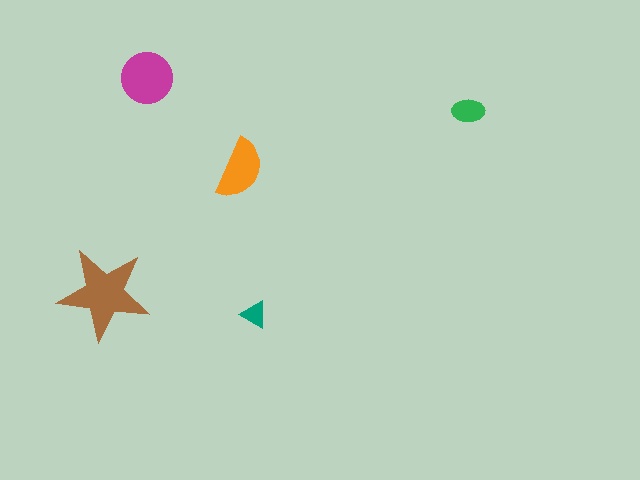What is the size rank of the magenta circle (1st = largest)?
2nd.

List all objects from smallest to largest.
The teal triangle, the green ellipse, the orange semicircle, the magenta circle, the brown star.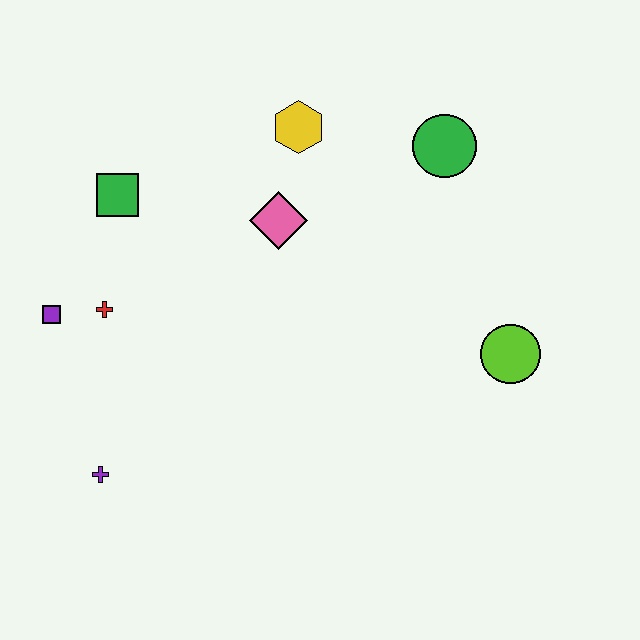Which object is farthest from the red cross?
The lime circle is farthest from the red cross.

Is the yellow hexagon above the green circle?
Yes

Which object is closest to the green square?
The red cross is closest to the green square.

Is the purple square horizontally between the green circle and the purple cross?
No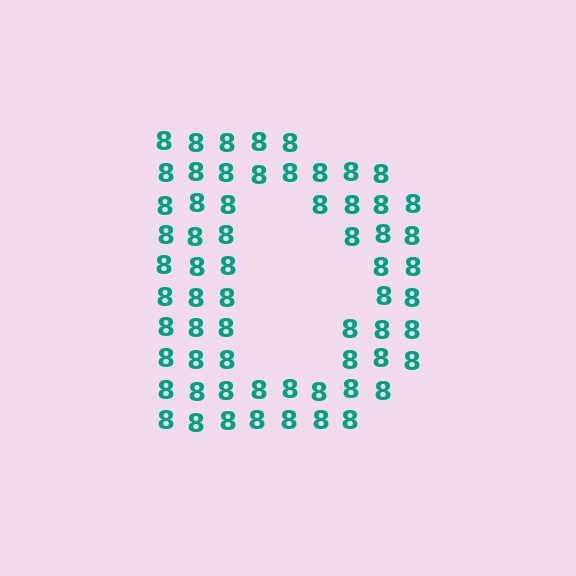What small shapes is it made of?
It is made of small digit 8's.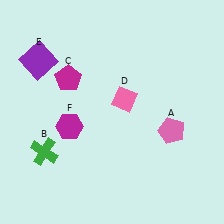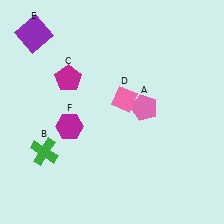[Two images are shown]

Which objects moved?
The objects that moved are: the pink pentagon (A), the purple square (E).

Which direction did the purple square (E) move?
The purple square (E) moved up.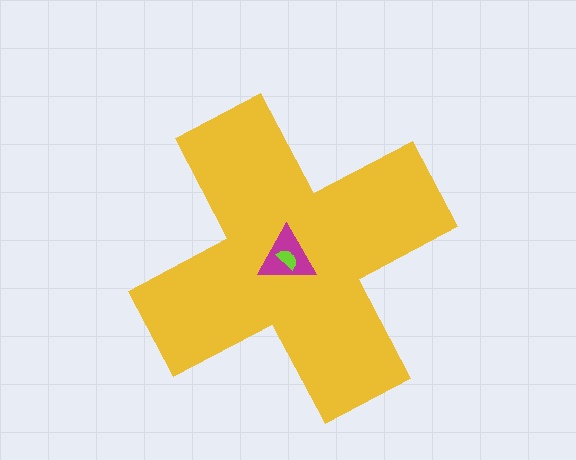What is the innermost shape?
The lime semicircle.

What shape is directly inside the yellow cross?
The magenta triangle.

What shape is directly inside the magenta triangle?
The lime semicircle.